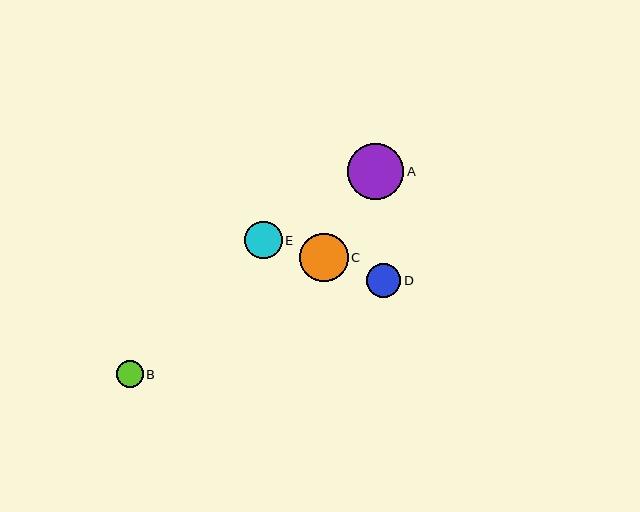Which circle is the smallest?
Circle B is the smallest with a size of approximately 26 pixels.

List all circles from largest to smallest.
From largest to smallest: A, C, E, D, B.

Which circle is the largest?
Circle A is the largest with a size of approximately 56 pixels.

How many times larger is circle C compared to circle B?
Circle C is approximately 1.8 times the size of circle B.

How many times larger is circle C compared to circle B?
Circle C is approximately 1.8 times the size of circle B.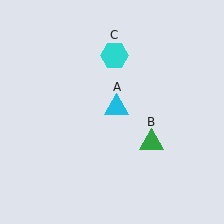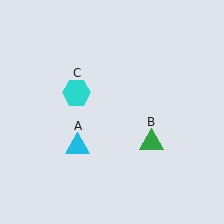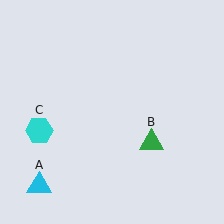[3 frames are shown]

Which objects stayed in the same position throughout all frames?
Green triangle (object B) remained stationary.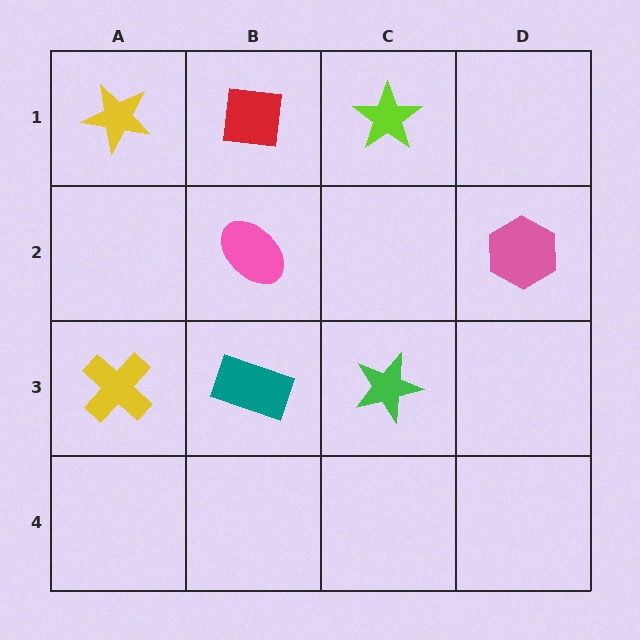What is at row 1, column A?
A yellow star.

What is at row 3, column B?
A teal rectangle.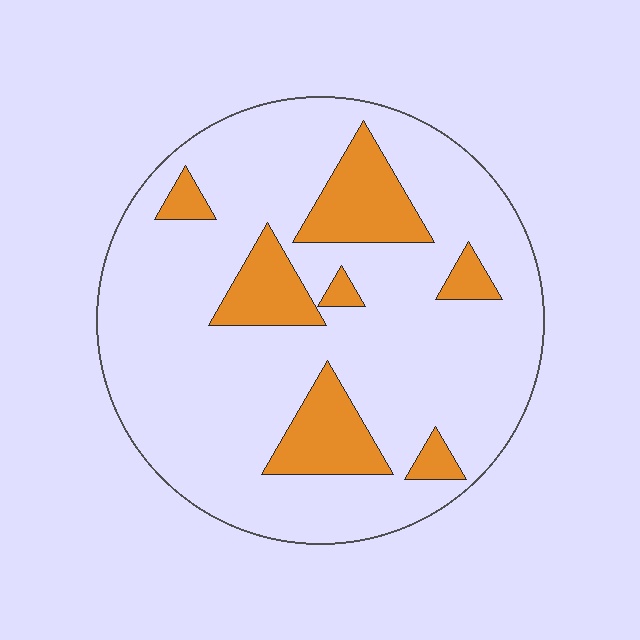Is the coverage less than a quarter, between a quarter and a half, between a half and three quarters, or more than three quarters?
Less than a quarter.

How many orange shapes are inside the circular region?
7.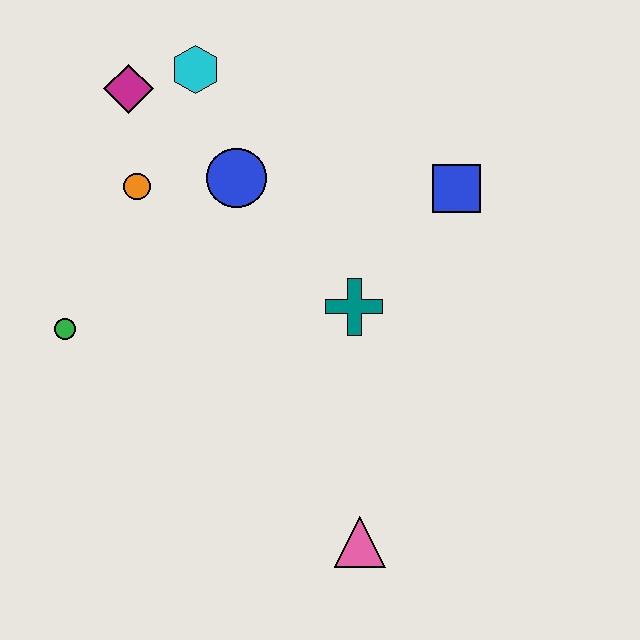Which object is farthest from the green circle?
The blue square is farthest from the green circle.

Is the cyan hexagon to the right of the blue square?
No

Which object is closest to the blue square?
The teal cross is closest to the blue square.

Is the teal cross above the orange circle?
No